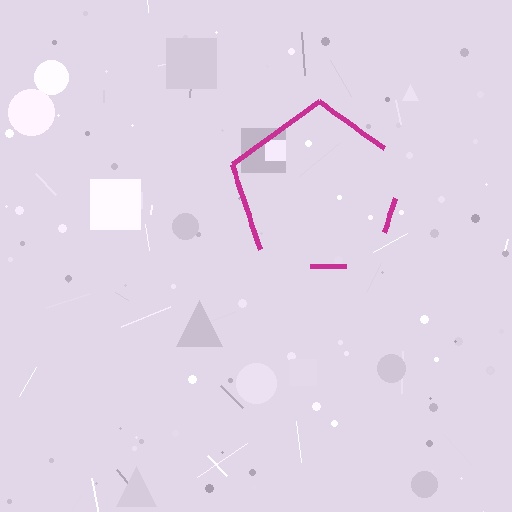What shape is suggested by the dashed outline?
The dashed outline suggests a pentagon.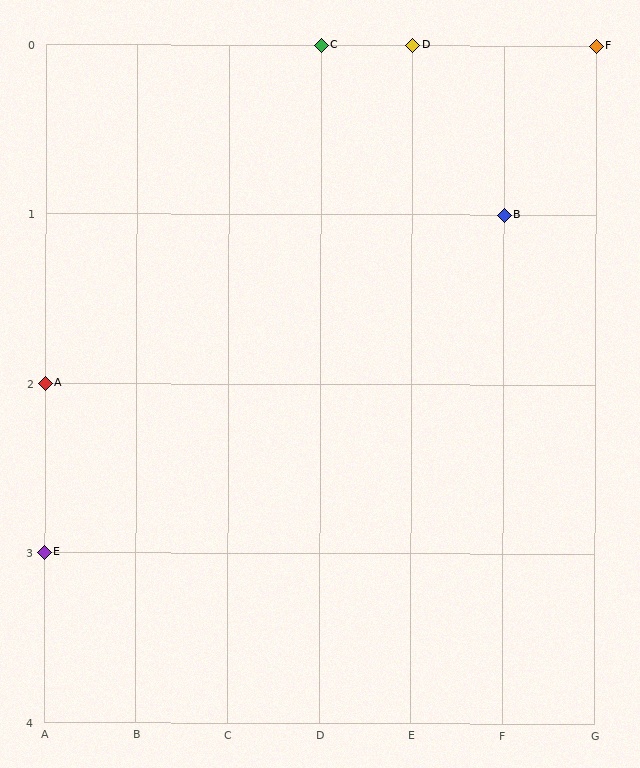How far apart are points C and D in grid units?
Points C and D are 1 column apart.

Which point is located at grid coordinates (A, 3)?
Point E is at (A, 3).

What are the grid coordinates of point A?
Point A is at grid coordinates (A, 2).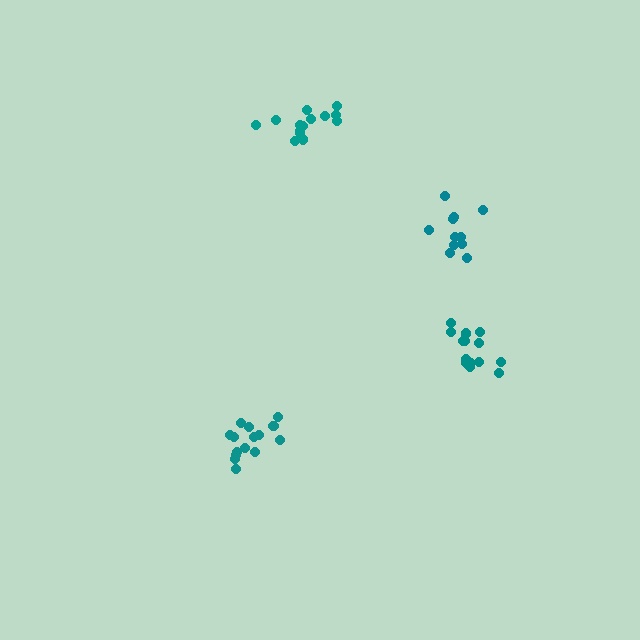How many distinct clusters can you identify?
There are 4 distinct clusters.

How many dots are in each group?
Group 1: 11 dots, Group 2: 15 dots, Group 3: 14 dots, Group 4: 15 dots (55 total).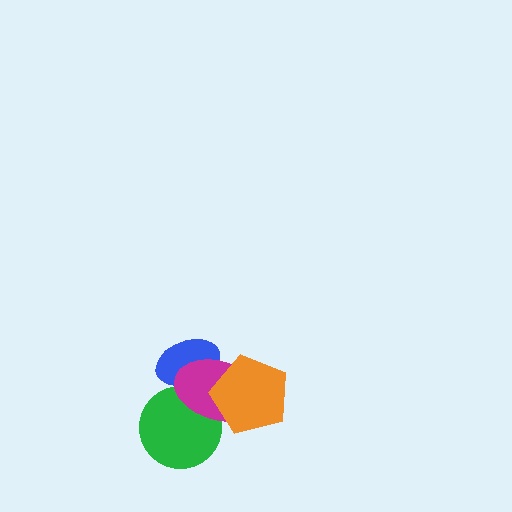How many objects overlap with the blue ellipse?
2 objects overlap with the blue ellipse.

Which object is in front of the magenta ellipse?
The orange pentagon is in front of the magenta ellipse.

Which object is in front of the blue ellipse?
The magenta ellipse is in front of the blue ellipse.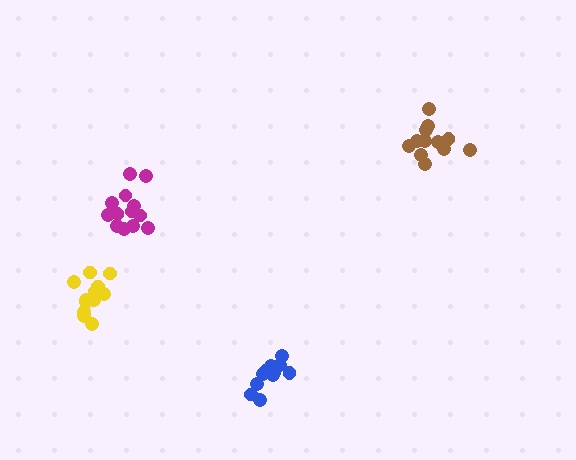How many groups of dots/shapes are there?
There are 4 groups.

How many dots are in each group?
Group 1: 12 dots, Group 2: 11 dots, Group 3: 12 dots, Group 4: 13 dots (48 total).